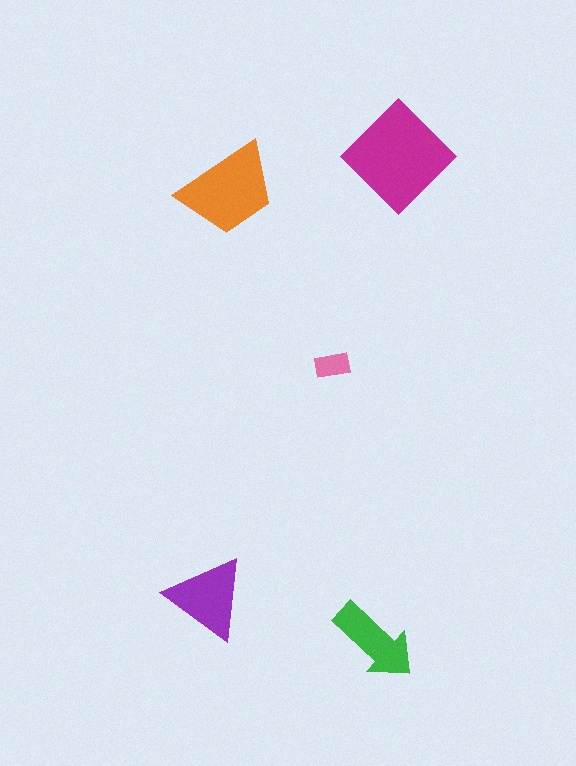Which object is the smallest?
The pink rectangle.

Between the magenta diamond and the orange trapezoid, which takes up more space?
The magenta diamond.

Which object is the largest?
The magenta diamond.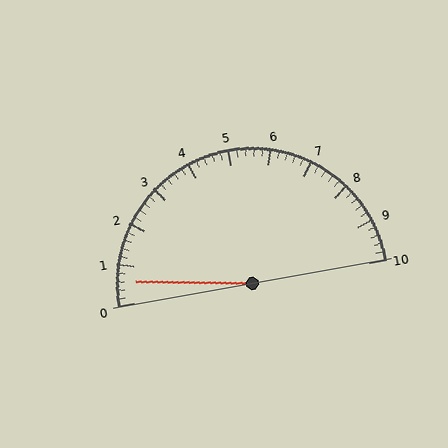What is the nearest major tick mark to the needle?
The nearest major tick mark is 1.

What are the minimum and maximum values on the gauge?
The gauge ranges from 0 to 10.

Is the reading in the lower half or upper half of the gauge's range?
The reading is in the lower half of the range (0 to 10).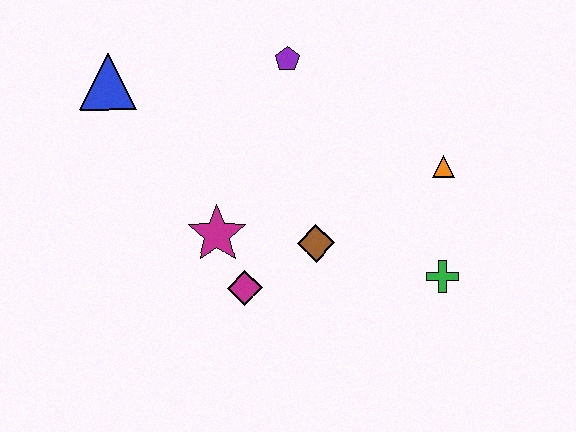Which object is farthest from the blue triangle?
The green cross is farthest from the blue triangle.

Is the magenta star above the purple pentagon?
No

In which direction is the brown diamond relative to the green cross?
The brown diamond is to the left of the green cross.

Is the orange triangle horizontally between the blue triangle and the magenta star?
No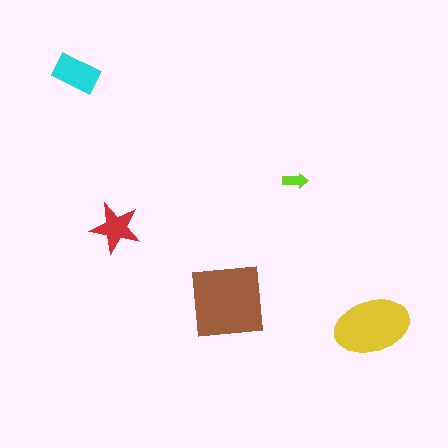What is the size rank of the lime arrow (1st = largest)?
5th.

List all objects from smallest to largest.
The lime arrow, the red star, the cyan rectangle, the yellow ellipse, the brown square.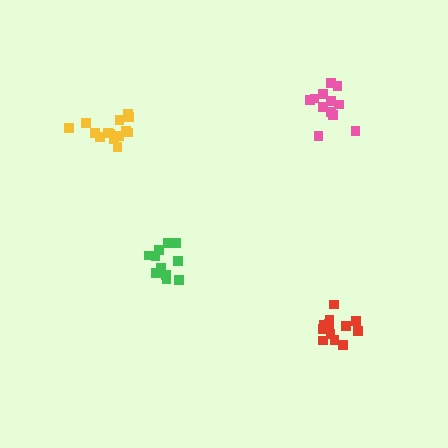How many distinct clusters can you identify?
There are 4 distinct clusters.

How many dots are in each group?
Group 1: 12 dots, Group 2: 11 dots, Group 3: 12 dots, Group 4: 14 dots (49 total).